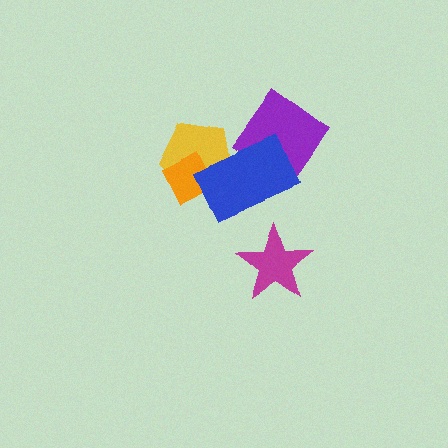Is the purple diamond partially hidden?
Yes, it is partially covered by another shape.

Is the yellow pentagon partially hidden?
Yes, it is partially covered by another shape.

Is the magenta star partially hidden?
No, no other shape covers it.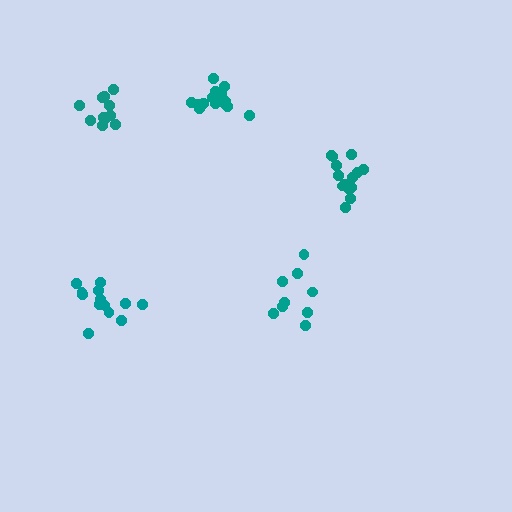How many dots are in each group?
Group 1: 9 dots, Group 2: 15 dots, Group 3: 11 dots, Group 4: 13 dots, Group 5: 15 dots (63 total).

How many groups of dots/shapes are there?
There are 5 groups.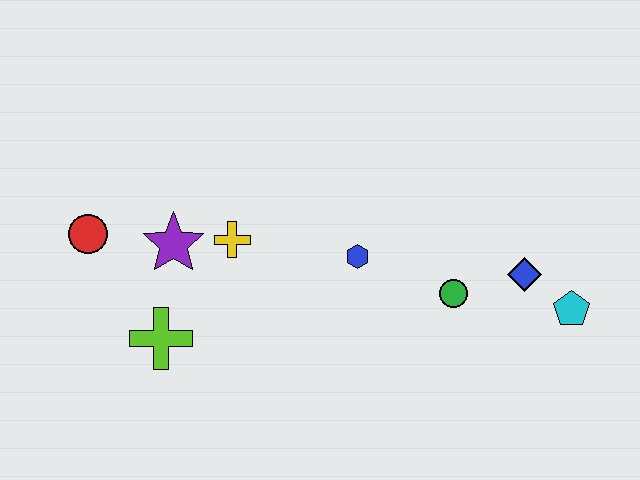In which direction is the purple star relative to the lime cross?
The purple star is above the lime cross.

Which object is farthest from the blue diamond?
The red circle is farthest from the blue diamond.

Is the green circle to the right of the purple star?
Yes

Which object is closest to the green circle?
The blue diamond is closest to the green circle.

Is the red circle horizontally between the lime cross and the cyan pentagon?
No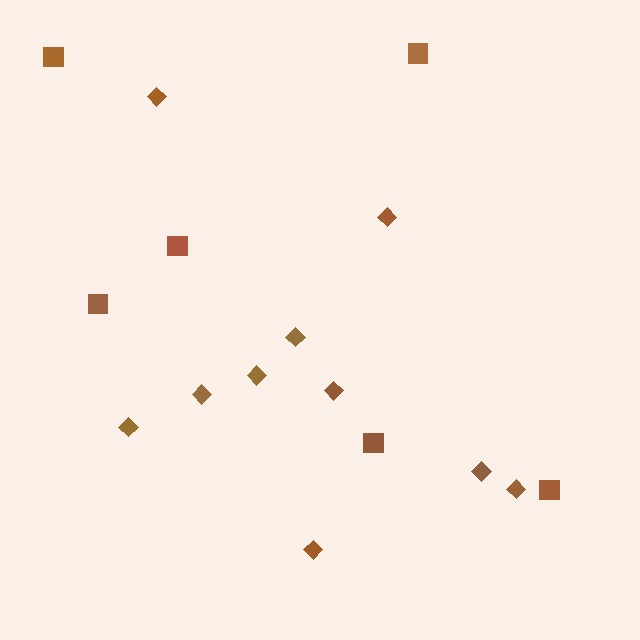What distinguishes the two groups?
There are 2 groups: one group of diamonds (10) and one group of squares (6).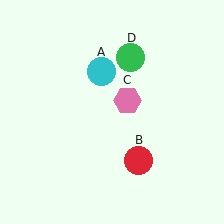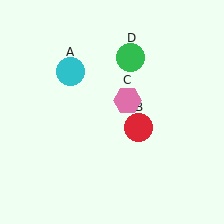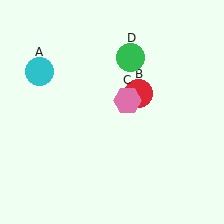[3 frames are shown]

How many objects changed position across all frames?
2 objects changed position: cyan circle (object A), red circle (object B).